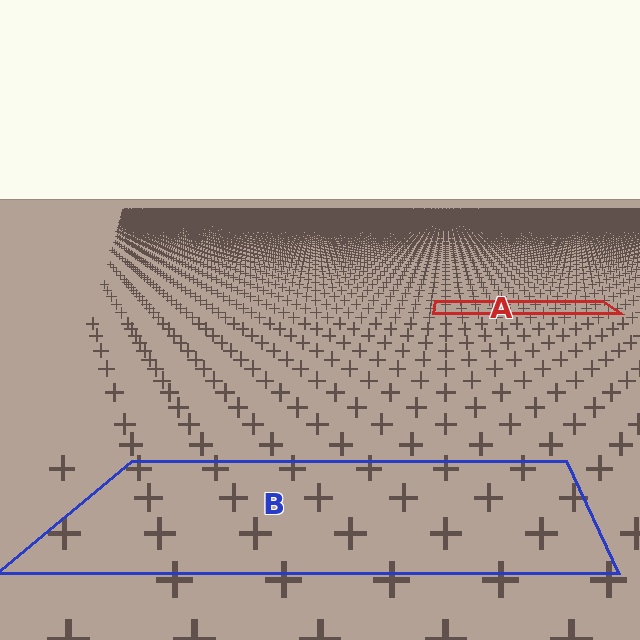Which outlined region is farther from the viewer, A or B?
Region A is farther from the viewer — the texture elements inside it appear smaller and more densely packed.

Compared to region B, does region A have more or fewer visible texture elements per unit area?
Region A has more texture elements per unit area — they are packed more densely because it is farther away.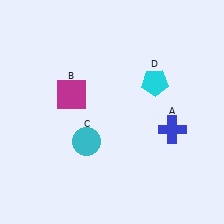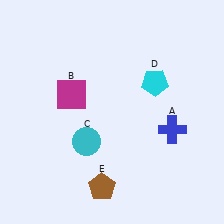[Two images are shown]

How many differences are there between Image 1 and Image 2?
There is 1 difference between the two images.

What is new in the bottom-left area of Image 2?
A brown pentagon (E) was added in the bottom-left area of Image 2.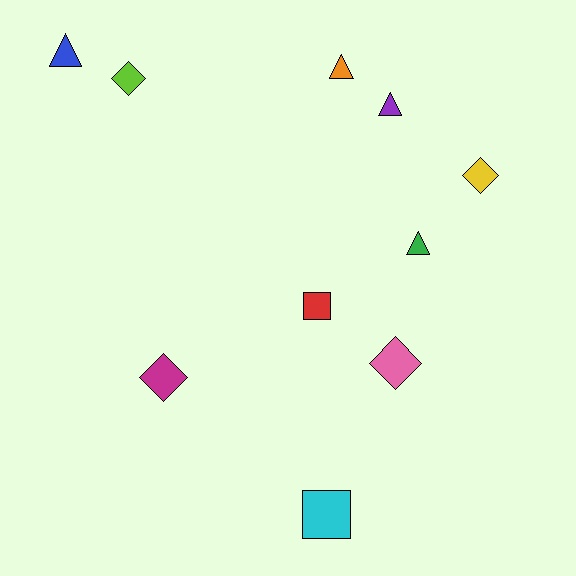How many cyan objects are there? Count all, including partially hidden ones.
There is 1 cyan object.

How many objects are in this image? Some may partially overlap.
There are 10 objects.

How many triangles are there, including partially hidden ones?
There are 4 triangles.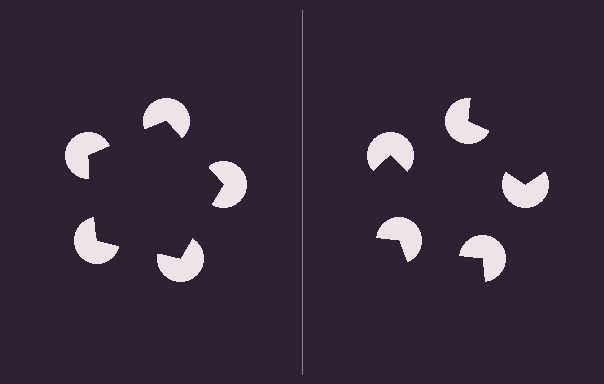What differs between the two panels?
The pac-man discs are positioned identically on both sides; only the wedge orientations differ. On the left they align to a pentagon; on the right they are misaligned.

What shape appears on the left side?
An illusory pentagon.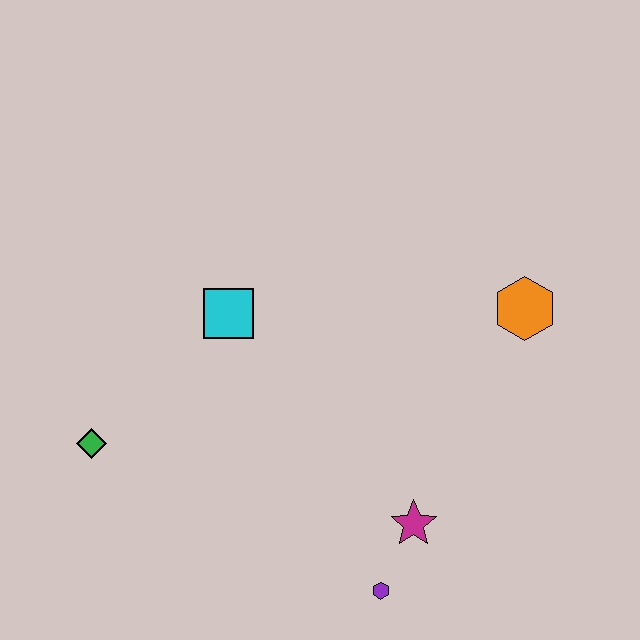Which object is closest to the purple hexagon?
The magenta star is closest to the purple hexagon.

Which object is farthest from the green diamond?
The orange hexagon is farthest from the green diamond.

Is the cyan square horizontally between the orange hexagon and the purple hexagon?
No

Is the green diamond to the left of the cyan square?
Yes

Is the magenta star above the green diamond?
No